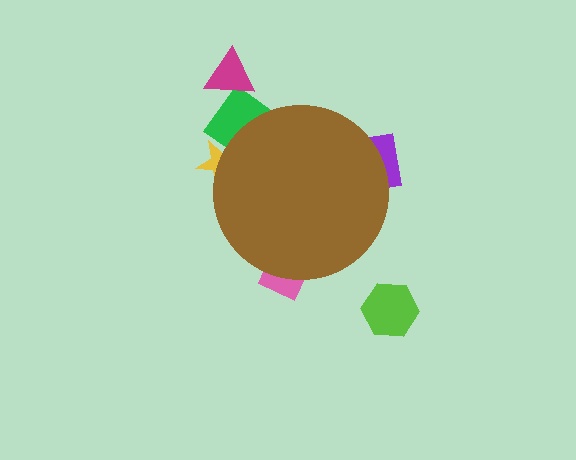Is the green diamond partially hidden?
Yes, the green diamond is partially hidden behind the brown circle.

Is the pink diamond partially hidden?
Yes, the pink diamond is partially hidden behind the brown circle.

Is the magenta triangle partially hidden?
No, the magenta triangle is fully visible.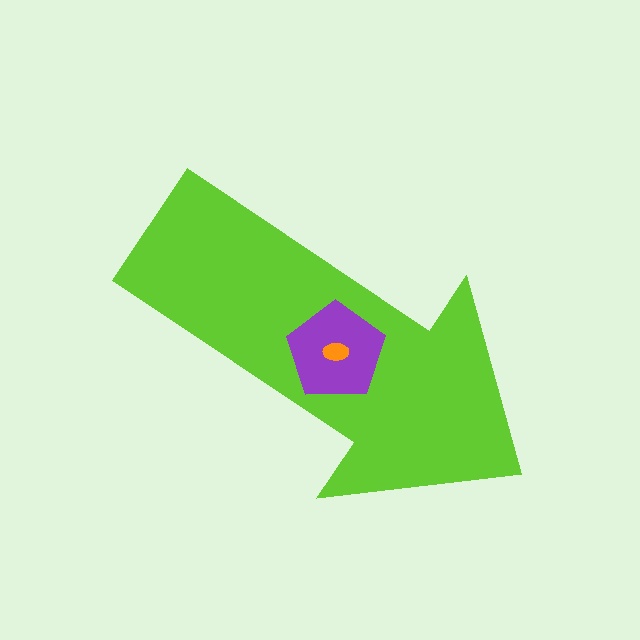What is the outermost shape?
The lime arrow.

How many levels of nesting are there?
3.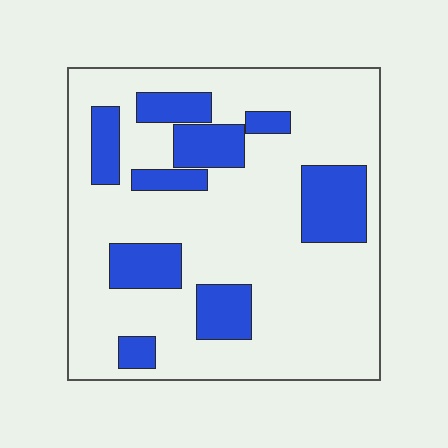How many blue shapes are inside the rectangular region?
9.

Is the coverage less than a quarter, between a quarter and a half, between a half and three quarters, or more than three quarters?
Less than a quarter.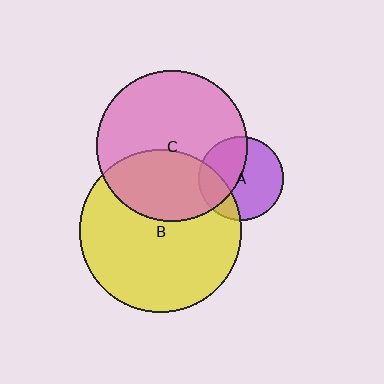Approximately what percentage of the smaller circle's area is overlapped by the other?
Approximately 25%.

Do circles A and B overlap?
Yes.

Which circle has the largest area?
Circle B (yellow).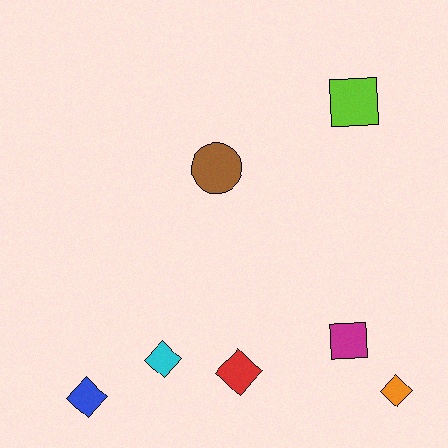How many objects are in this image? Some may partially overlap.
There are 7 objects.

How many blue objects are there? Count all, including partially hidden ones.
There is 1 blue object.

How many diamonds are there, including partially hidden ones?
There are 4 diamonds.